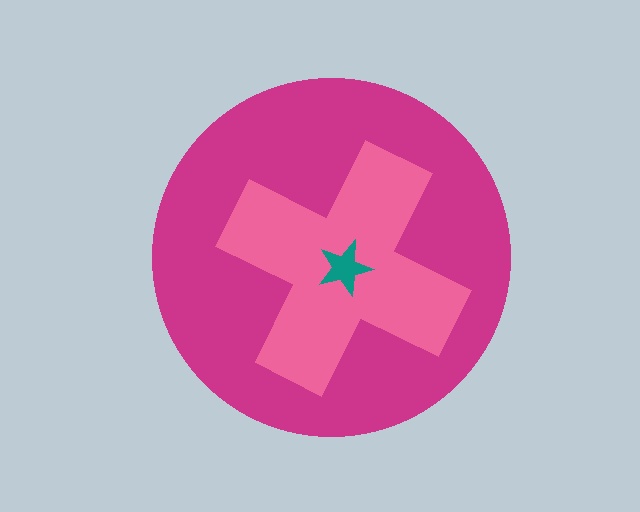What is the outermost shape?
The magenta circle.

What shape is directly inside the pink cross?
The teal star.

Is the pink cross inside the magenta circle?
Yes.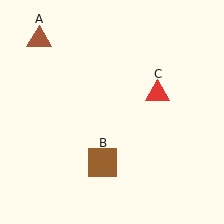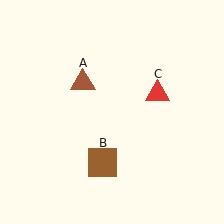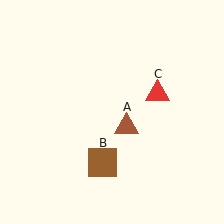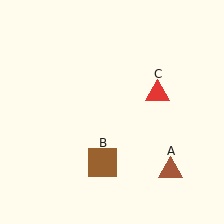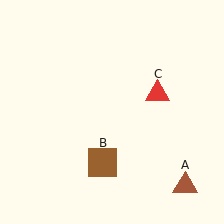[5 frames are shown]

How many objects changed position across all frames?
1 object changed position: brown triangle (object A).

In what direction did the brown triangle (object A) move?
The brown triangle (object A) moved down and to the right.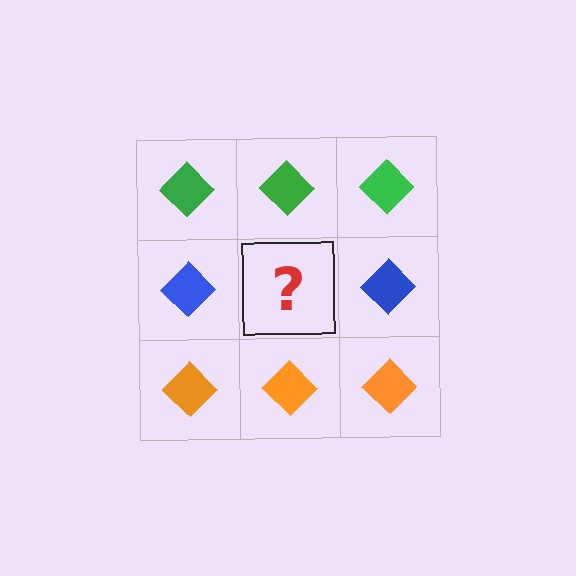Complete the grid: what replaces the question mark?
The question mark should be replaced with a blue diamond.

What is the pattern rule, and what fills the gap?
The rule is that each row has a consistent color. The gap should be filled with a blue diamond.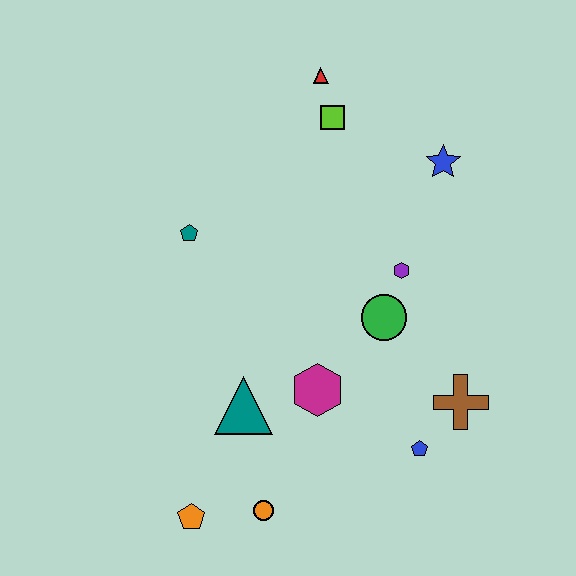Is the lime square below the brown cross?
No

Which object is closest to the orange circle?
The orange pentagon is closest to the orange circle.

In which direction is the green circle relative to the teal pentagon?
The green circle is to the right of the teal pentagon.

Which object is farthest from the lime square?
The orange pentagon is farthest from the lime square.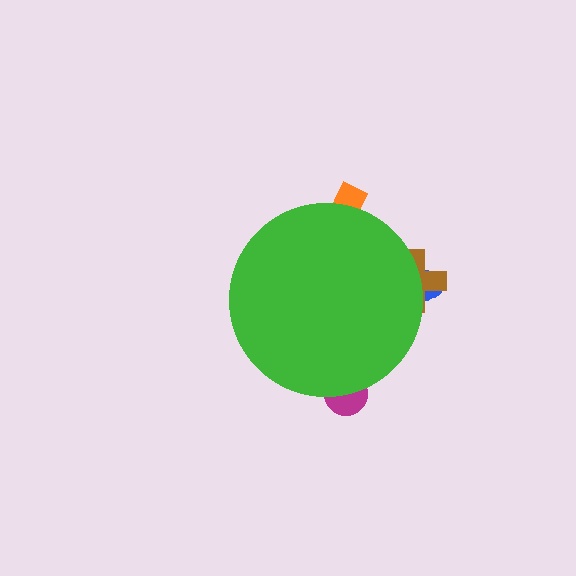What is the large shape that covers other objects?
A green circle.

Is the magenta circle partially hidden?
Yes, the magenta circle is partially hidden behind the green circle.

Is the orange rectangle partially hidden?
Yes, the orange rectangle is partially hidden behind the green circle.